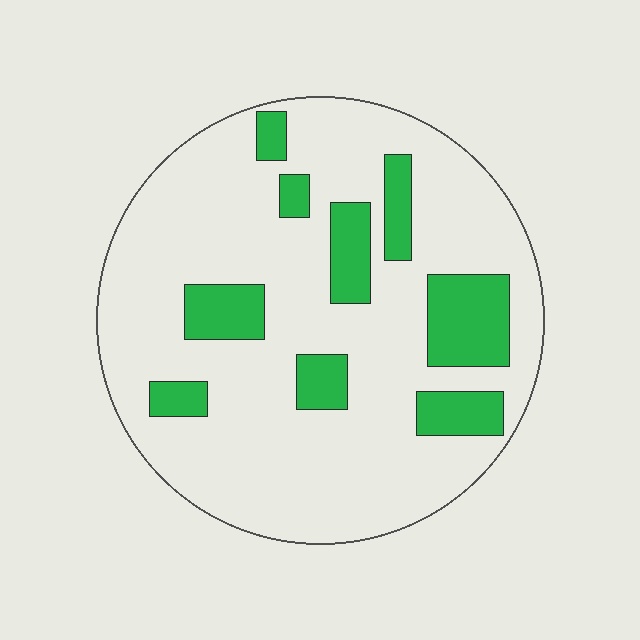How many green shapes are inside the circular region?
9.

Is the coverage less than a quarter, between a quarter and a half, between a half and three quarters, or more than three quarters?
Less than a quarter.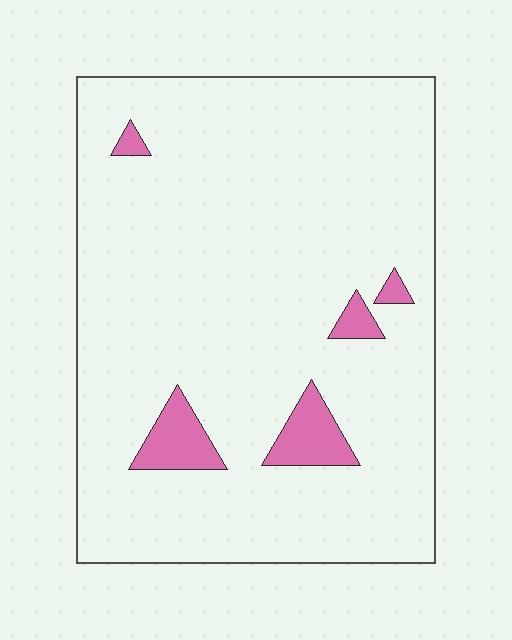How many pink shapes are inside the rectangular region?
5.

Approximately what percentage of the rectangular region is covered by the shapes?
Approximately 5%.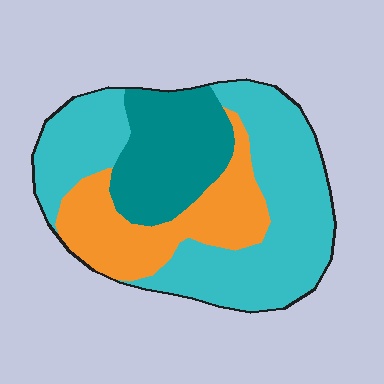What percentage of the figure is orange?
Orange takes up about one quarter (1/4) of the figure.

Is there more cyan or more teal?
Cyan.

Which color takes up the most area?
Cyan, at roughly 50%.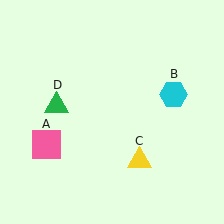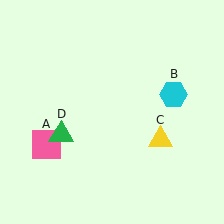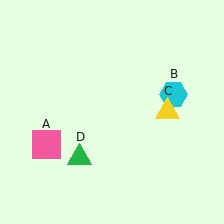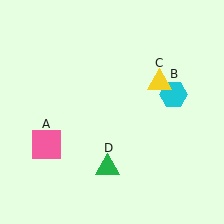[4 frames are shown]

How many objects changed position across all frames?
2 objects changed position: yellow triangle (object C), green triangle (object D).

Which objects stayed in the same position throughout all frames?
Pink square (object A) and cyan hexagon (object B) remained stationary.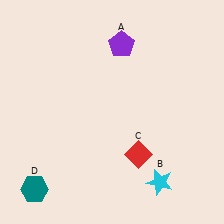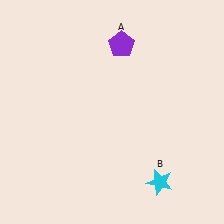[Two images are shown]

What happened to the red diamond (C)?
The red diamond (C) was removed in Image 2. It was in the bottom-right area of Image 1.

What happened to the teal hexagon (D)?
The teal hexagon (D) was removed in Image 2. It was in the bottom-left area of Image 1.